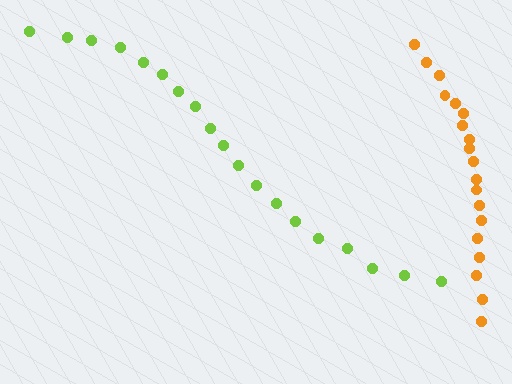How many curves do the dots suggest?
There are 2 distinct paths.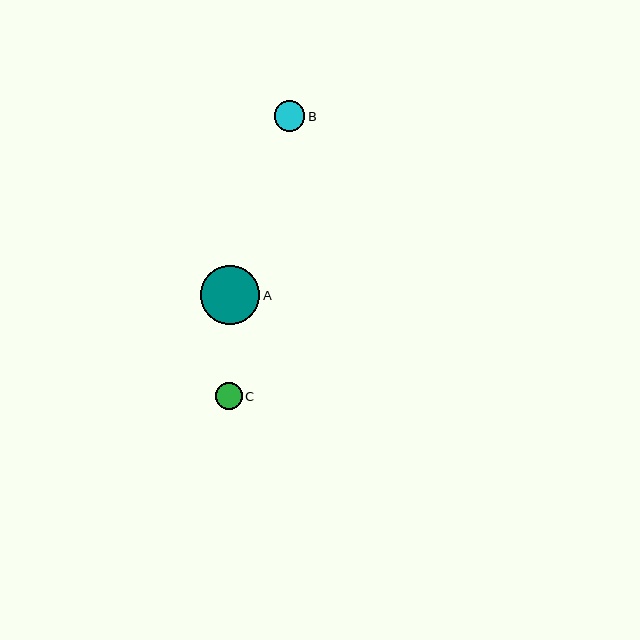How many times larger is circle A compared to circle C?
Circle A is approximately 2.2 times the size of circle C.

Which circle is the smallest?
Circle C is the smallest with a size of approximately 27 pixels.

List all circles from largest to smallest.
From largest to smallest: A, B, C.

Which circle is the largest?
Circle A is the largest with a size of approximately 59 pixels.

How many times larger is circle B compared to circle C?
Circle B is approximately 1.1 times the size of circle C.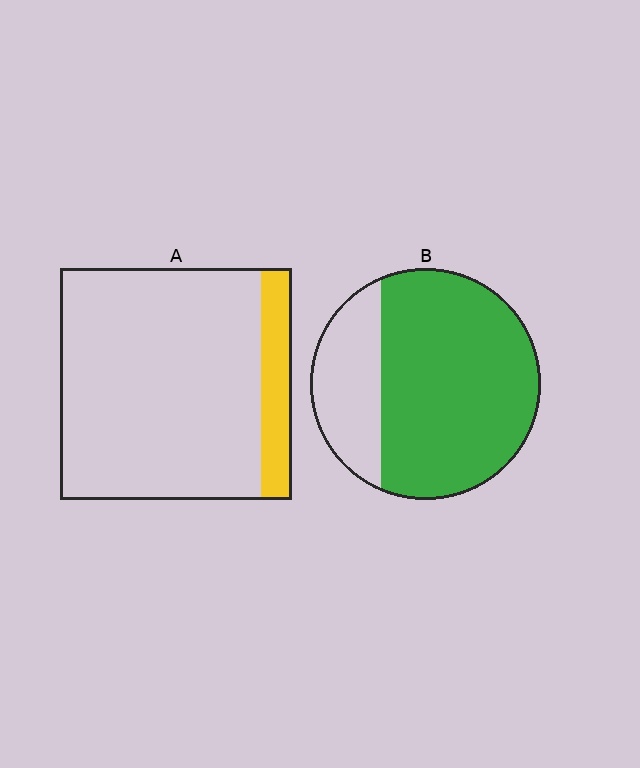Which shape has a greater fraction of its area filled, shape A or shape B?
Shape B.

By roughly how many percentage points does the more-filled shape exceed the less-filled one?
By roughly 60 percentage points (B over A).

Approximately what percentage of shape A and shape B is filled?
A is approximately 15% and B is approximately 75%.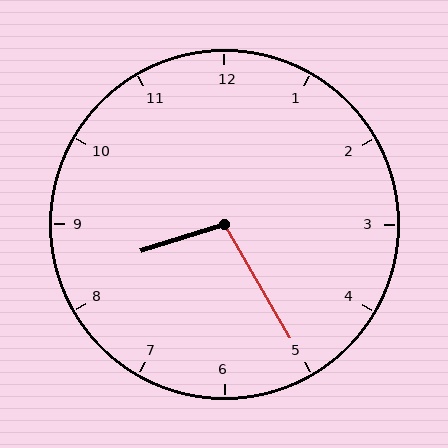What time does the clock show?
8:25.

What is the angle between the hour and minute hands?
Approximately 102 degrees.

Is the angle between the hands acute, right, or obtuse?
It is obtuse.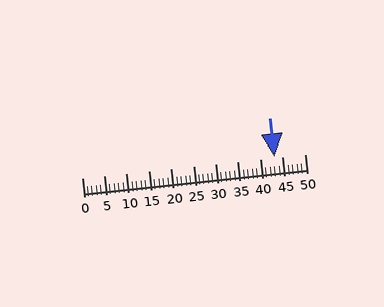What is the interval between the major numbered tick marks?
The major tick marks are spaced 5 units apart.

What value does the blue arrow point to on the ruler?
The blue arrow points to approximately 43.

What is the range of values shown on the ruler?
The ruler shows values from 0 to 50.